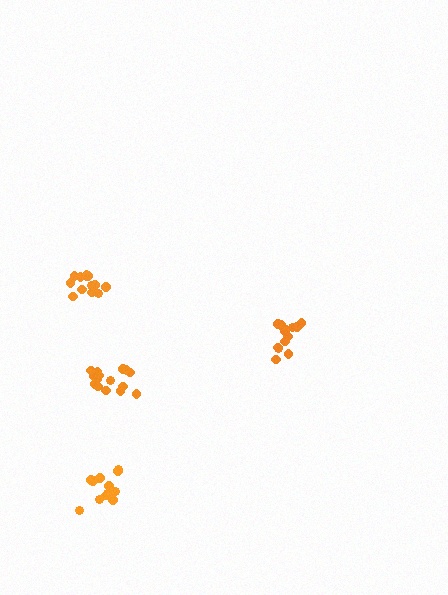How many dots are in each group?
Group 1: 12 dots, Group 2: 13 dots, Group 3: 14 dots, Group 4: 15 dots (54 total).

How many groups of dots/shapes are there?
There are 4 groups.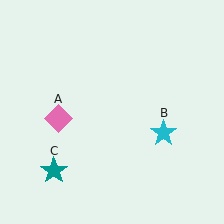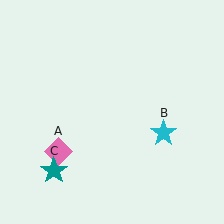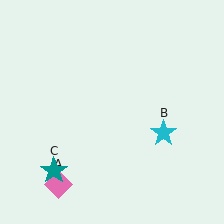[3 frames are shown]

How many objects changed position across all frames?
1 object changed position: pink diamond (object A).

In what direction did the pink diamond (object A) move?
The pink diamond (object A) moved down.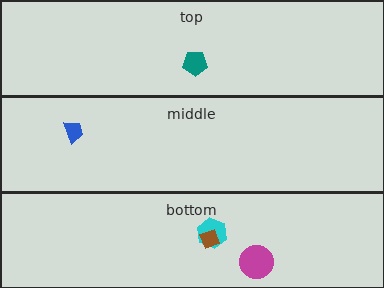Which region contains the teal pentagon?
The top region.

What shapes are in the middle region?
The blue trapezoid.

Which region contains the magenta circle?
The bottom region.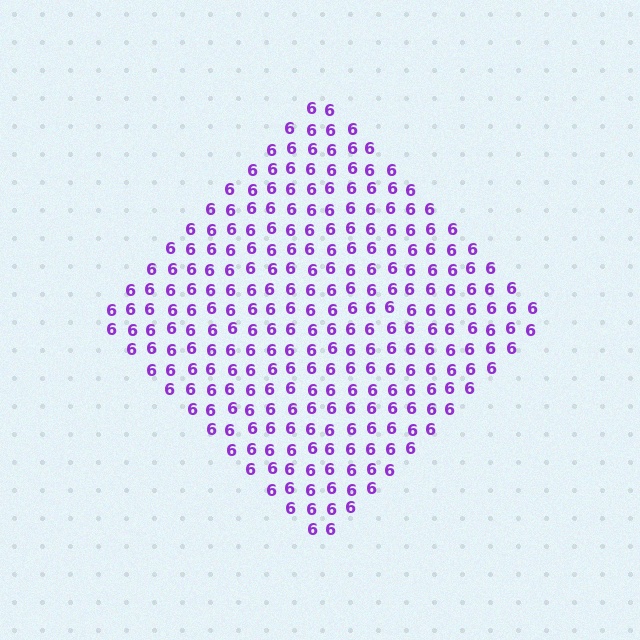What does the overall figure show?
The overall figure shows a diamond.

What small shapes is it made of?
It is made of small digit 6's.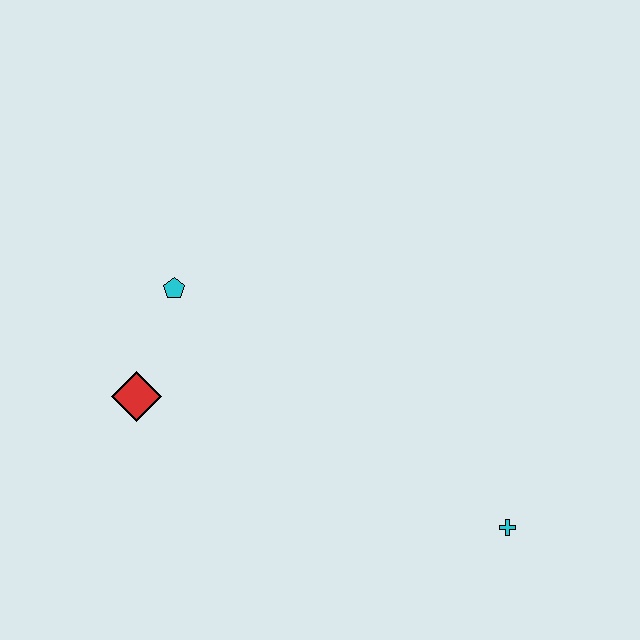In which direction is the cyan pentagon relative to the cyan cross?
The cyan pentagon is to the left of the cyan cross.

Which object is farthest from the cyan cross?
The cyan pentagon is farthest from the cyan cross.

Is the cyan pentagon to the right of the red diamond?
Yes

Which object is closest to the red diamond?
The cyan pentagon is closest to the red diamond.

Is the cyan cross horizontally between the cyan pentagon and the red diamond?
No